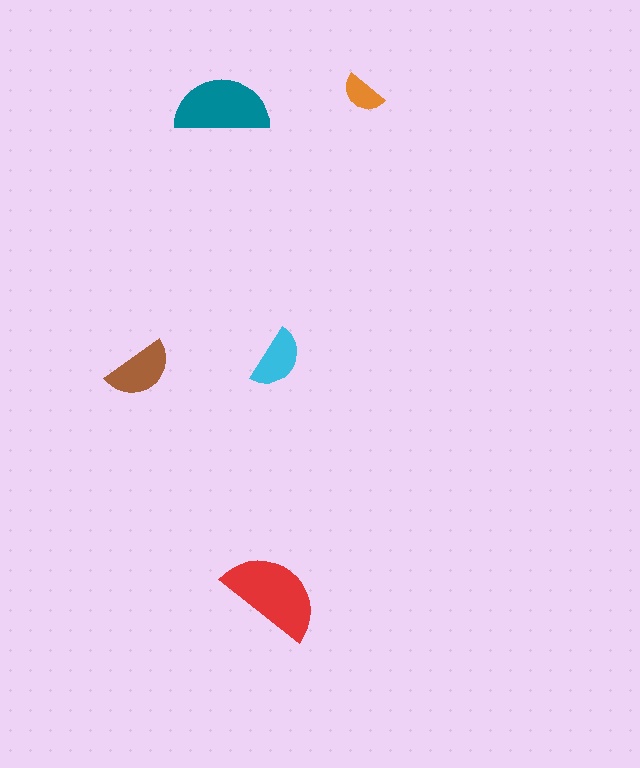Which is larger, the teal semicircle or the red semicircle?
The red one.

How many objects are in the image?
There are 5 objects in the image.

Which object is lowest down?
The red semicircle is bottommost.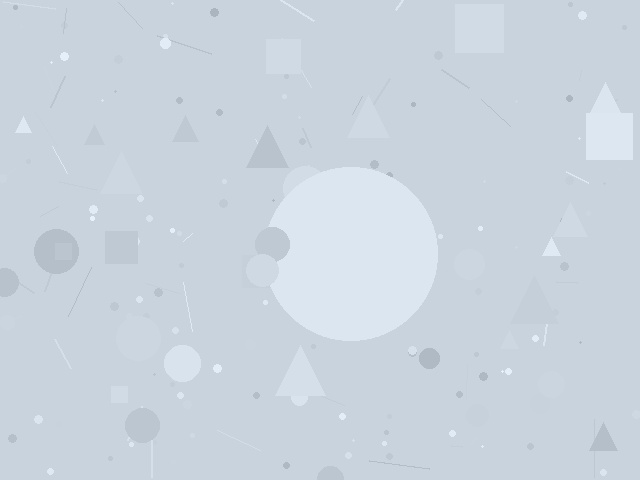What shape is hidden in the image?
A circle is hidden in the image.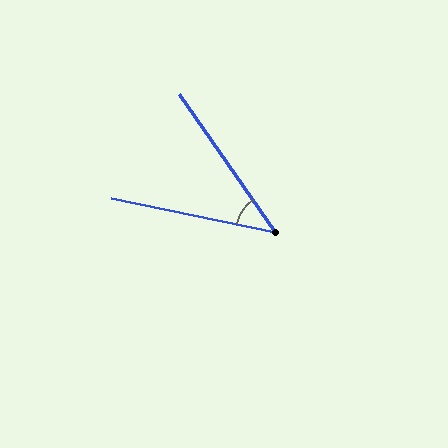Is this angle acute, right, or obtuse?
It is acute.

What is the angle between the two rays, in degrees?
Approximately 43 degrees.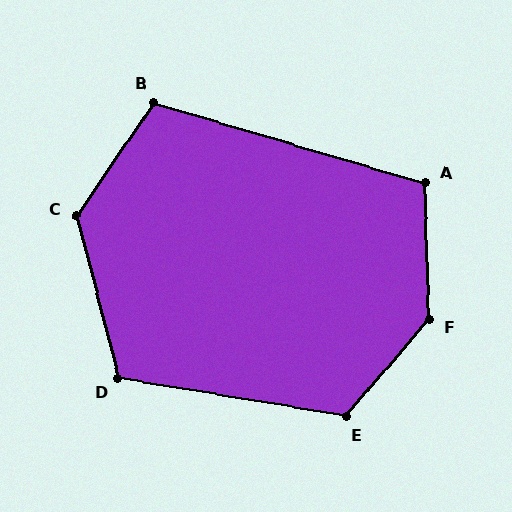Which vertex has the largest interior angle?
F, at approximately 138 degrees.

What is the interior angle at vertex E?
Approximately 121 degrees (obtuse).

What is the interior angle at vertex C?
Approximately 131 degrees (obtuse).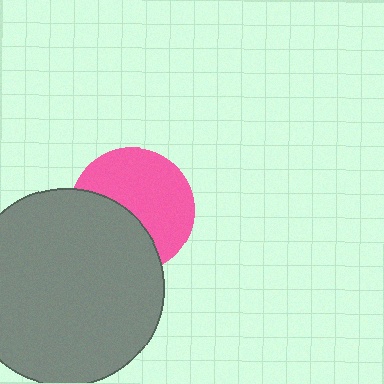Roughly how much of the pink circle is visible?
About half of it is visible (roughly 59%).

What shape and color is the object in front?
The object in front is a gray circle.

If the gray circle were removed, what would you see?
You would see the complete pink circle.